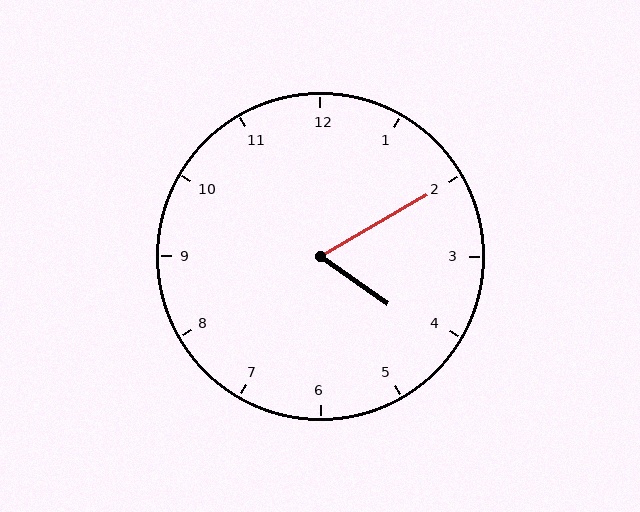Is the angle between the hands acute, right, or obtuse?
It is acute.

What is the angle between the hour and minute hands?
Approximately 65 degrees.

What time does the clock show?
4:10.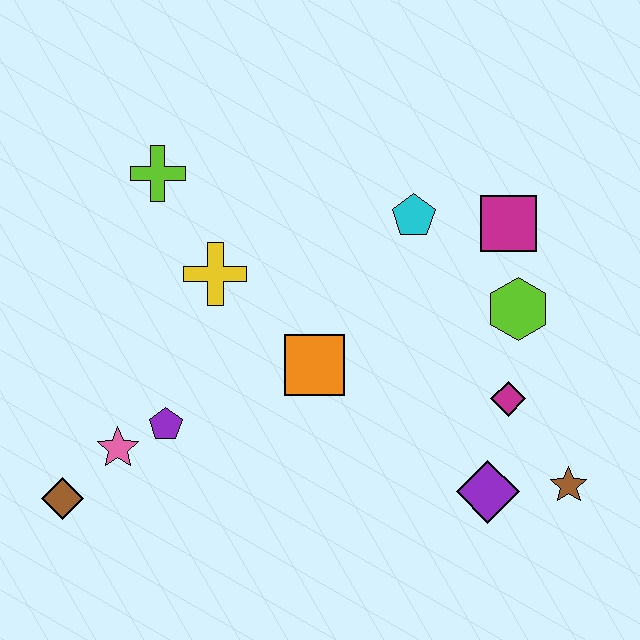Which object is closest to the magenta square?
The lime hexagon is closest to the magenta square.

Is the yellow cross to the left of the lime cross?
No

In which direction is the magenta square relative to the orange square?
The magenta square is to the right of the orange square.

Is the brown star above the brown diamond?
Yes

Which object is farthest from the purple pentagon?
The brown star is farthest from the purple pentagon.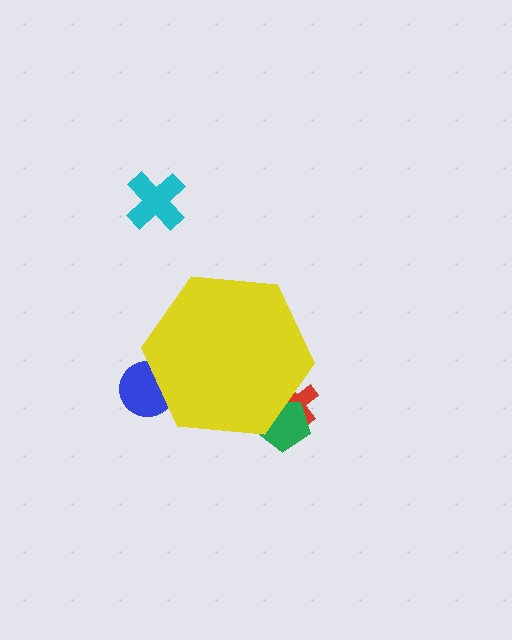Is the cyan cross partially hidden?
No, the cyan cross is fully visible.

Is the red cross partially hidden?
Yes, the red cross is partially hidden behind the yellow hexagon.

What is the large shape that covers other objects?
A yellow hexagon.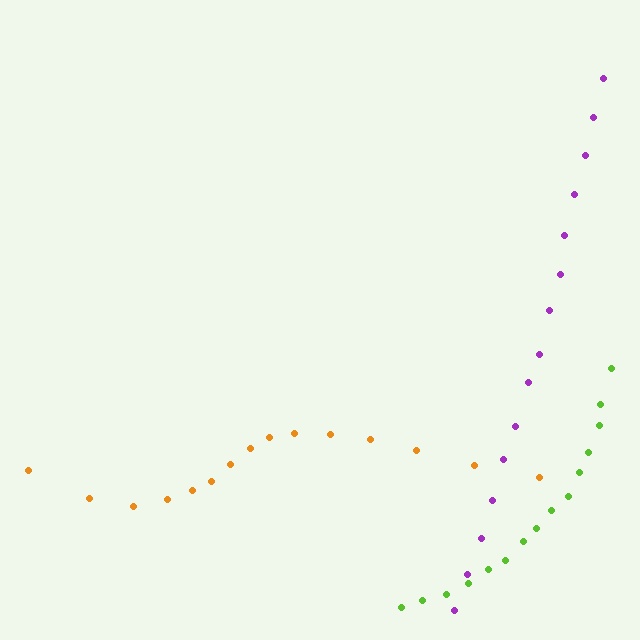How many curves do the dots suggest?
There are 3 distinct paths.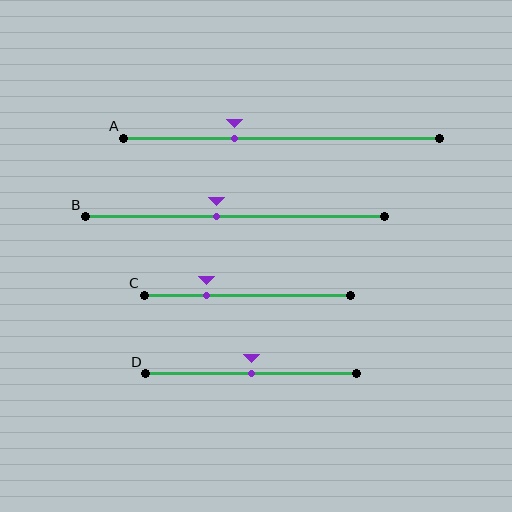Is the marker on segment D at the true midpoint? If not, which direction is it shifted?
Yes, the marker on segment D is at the true midpoint.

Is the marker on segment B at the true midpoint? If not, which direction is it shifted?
No, the marker on segment B is shifted to the left by about 6% of the segment length.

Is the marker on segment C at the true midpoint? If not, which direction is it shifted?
No, the marker on segment C is shifted to the left by about 20% of the segment length.